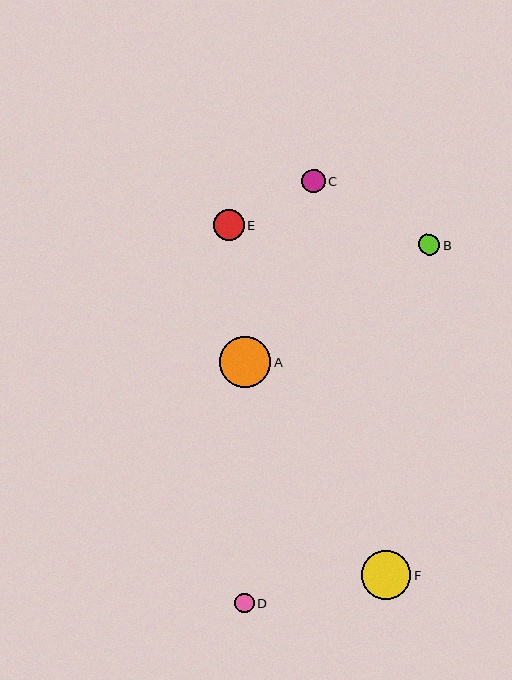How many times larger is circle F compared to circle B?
Circle F is approximately 2.3 times the size of circle B.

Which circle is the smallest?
Circle D is the smallest with a size of approximately 20 pixels.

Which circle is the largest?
Circle A is the largest with a size of approximately 51 pixels.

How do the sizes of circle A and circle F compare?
Circle A and circle F are approximately the same size.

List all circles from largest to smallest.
From largest to smallest: A, F, E, C, B, D.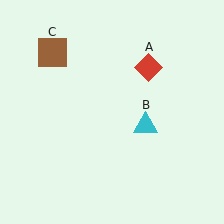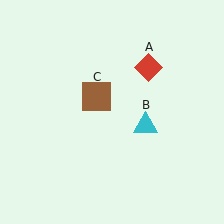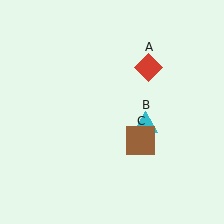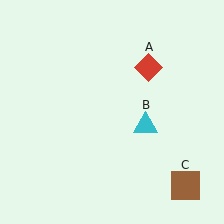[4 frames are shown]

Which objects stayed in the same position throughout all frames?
Red diamond (object A) and cyan triangle (object B) remained stationary.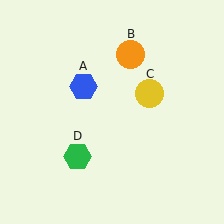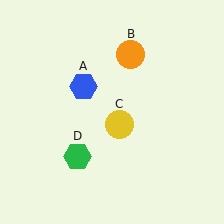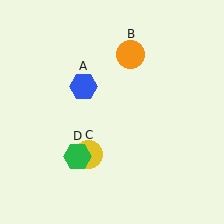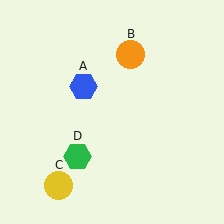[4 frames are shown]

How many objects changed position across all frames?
1 object changed position: yellow circle (object C).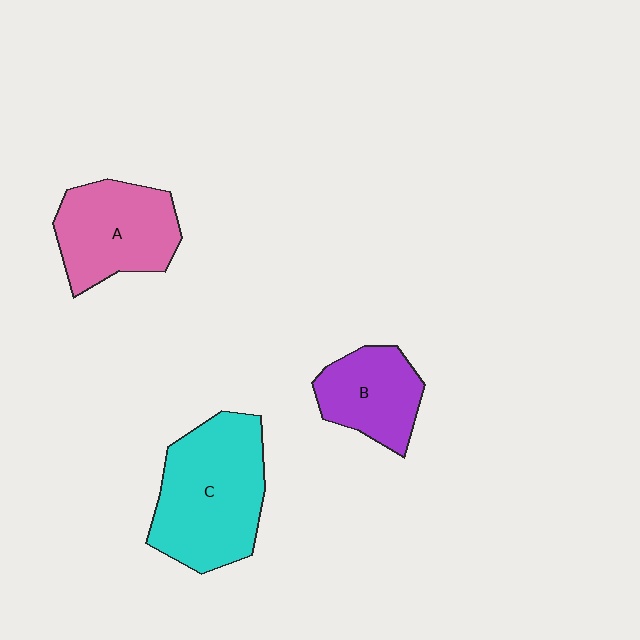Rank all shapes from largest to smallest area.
From largest to smallest: C (cyan), A (pink), B (purple).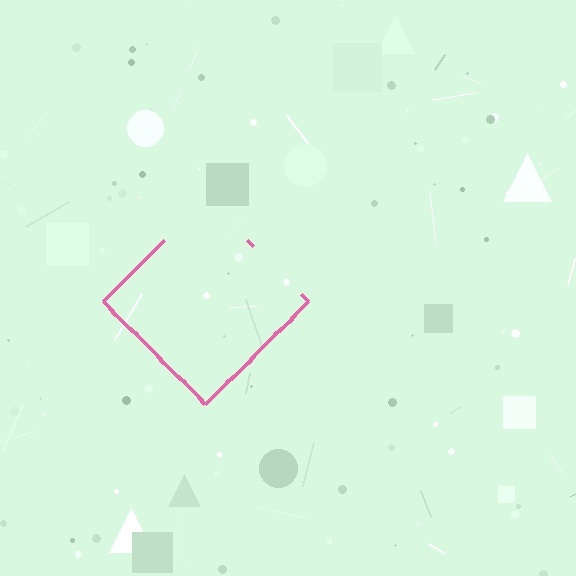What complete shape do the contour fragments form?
The contour fragments form a diamond.